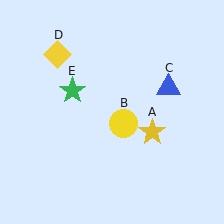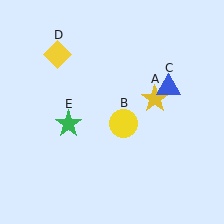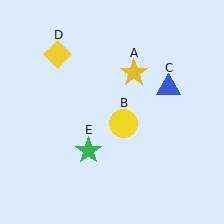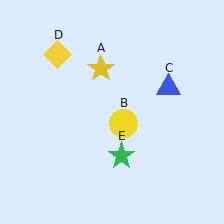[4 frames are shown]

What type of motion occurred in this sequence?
The yellow star (object A), green star (object E) rotated counterclockwise around the center of the scene.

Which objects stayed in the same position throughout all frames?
Yellow circle (object B) and blue triangle (object C) and yellow diamond (object D) remained stationary.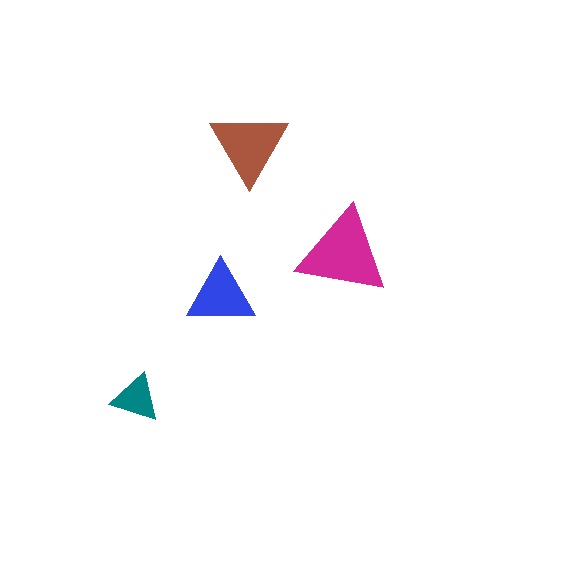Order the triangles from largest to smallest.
the magenta one, the brown one, the blue one, the teal one.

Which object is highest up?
The brown triangle is topmost.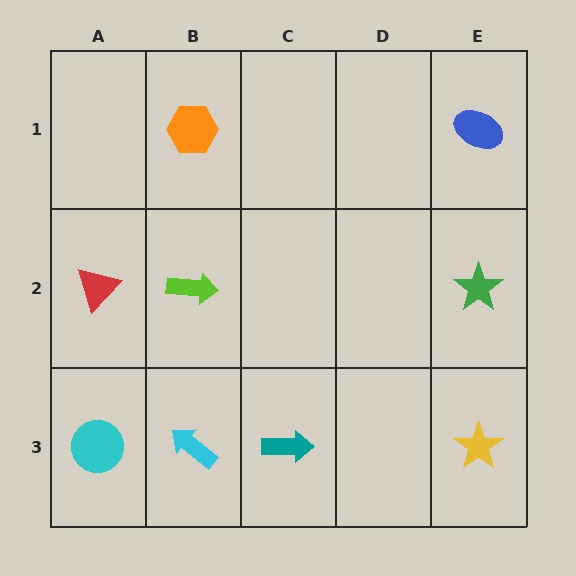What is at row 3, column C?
A teal arrow.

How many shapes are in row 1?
2 shapes.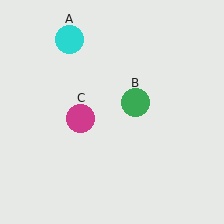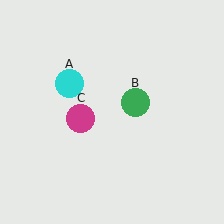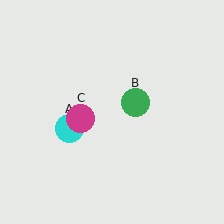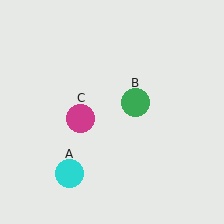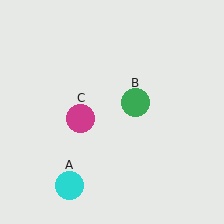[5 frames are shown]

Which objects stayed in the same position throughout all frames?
Green circle (object B) and magenta circle (object C) remained stationary.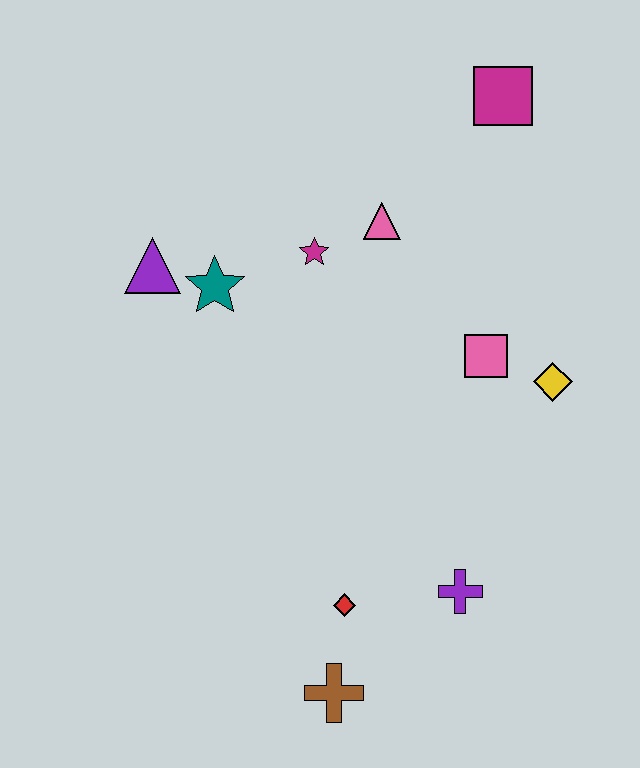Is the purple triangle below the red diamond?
No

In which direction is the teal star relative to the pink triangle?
The teal star is to the left of the pink triangle.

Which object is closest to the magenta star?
The pink triangle is closest to the magenta star.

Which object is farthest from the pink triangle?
The brown cross is farthest from the pink triangle.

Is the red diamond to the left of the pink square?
Yes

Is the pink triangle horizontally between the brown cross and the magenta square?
Yes